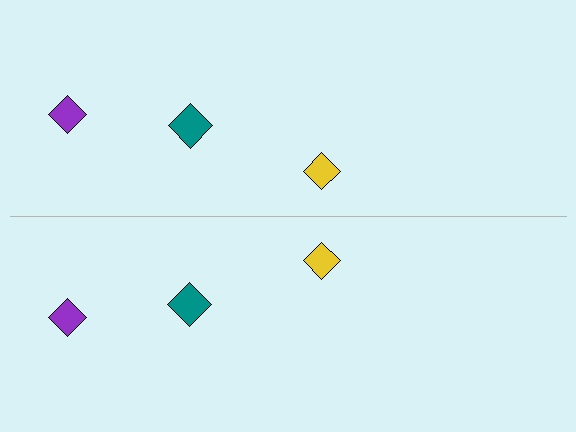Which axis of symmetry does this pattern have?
The pattern has a horizontal axis of symmetry running through the center of the image.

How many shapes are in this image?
There are 6 shapes in this image.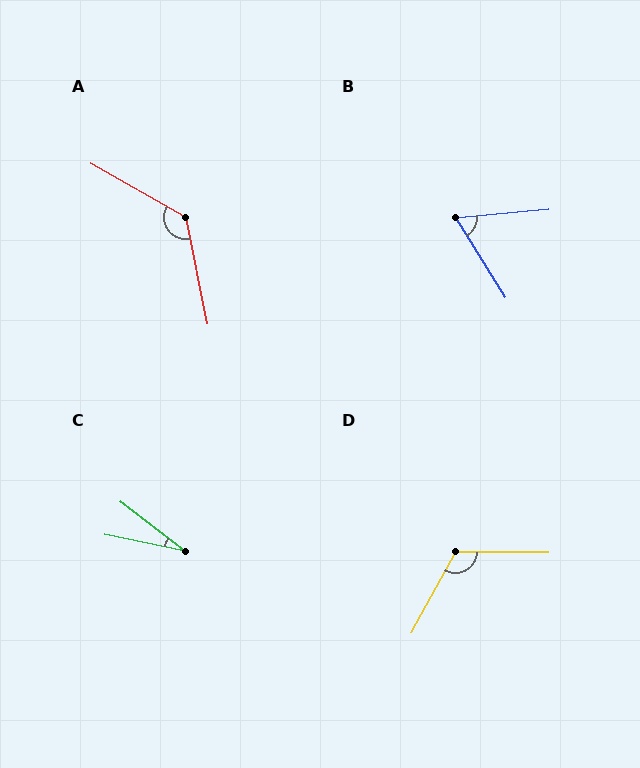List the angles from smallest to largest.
C (26°), B (64°), D (118°), A (131°).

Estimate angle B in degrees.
Approximately 64 degrees.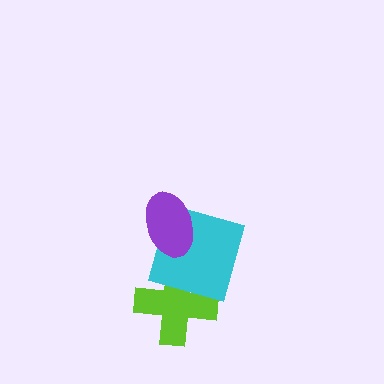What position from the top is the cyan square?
The cyan square is 2nd from the top.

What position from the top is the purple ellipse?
The purple ellipse is 1st from the top.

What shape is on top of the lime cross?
The cyan square is on top of the lime cross.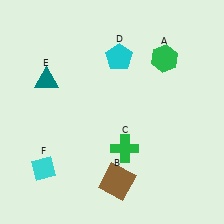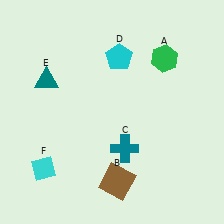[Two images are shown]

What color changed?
The cross (C) changed from green in Image 1 to teal in Image 2.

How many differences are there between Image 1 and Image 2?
There is 1 difference between the two images.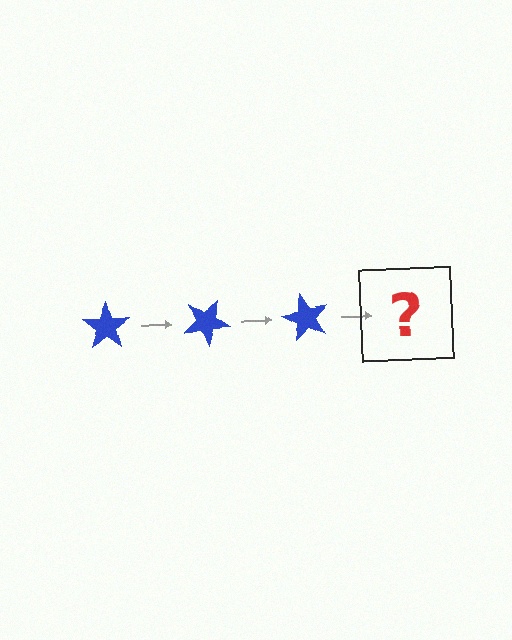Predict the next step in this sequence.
The next step is a blue star rotated 90 degrees.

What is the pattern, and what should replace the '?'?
The pattern is that the star rotates 30 degrees each step. The '?' should be a blue star rotated 90 degrees.